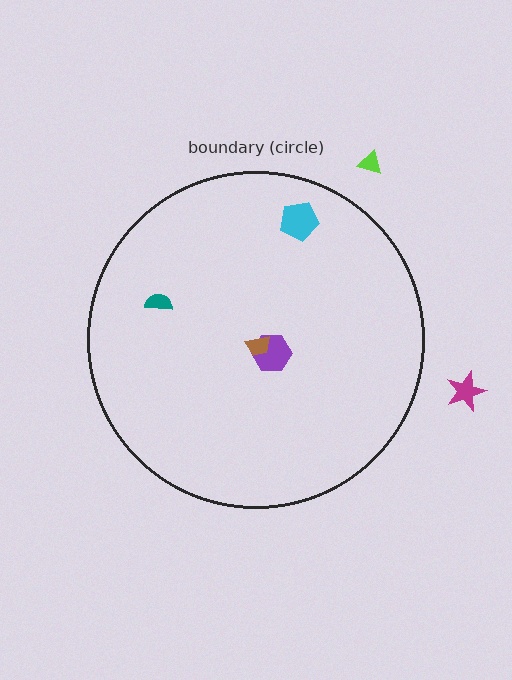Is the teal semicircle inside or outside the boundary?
Inside.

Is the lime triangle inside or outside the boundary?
Outside.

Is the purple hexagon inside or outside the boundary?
Inside.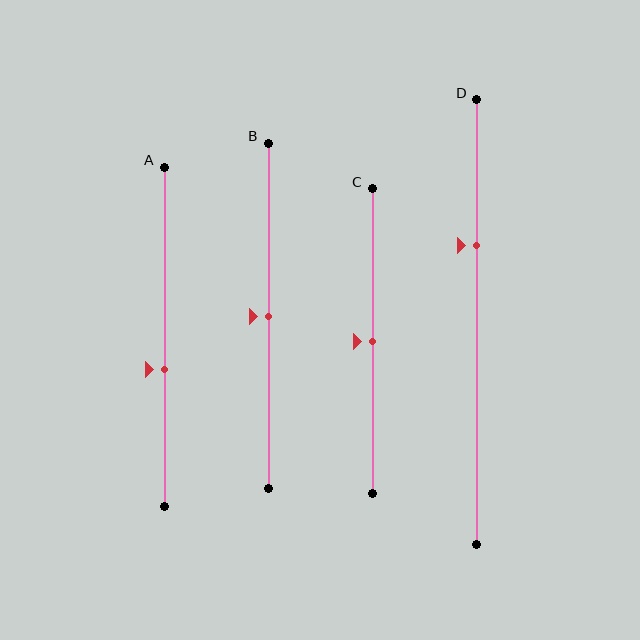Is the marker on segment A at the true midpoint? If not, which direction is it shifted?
No, the marker on segment A is shifted downward by about 10% of the segment length.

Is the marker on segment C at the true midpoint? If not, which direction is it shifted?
Yes, the marker on segment C is at the true midpoint.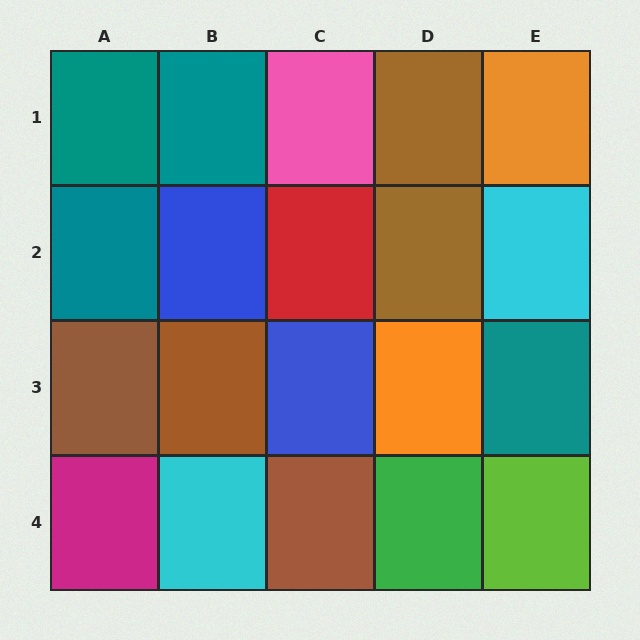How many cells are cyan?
2 cells are cyan.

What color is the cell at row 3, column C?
Blue.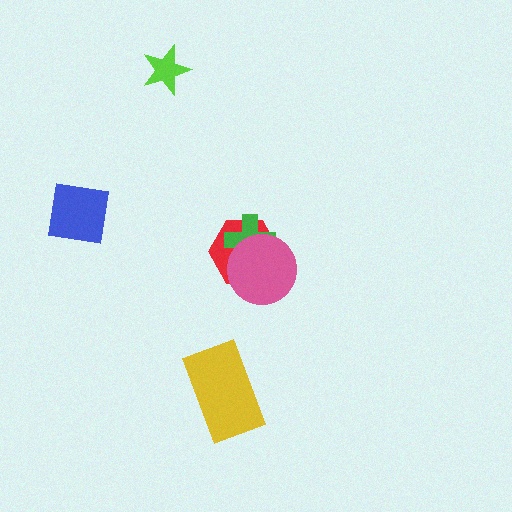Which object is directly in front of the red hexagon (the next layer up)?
The green cross is directly in front of the red hexagon.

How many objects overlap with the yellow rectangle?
0 objects overlap with the yellow rectangle.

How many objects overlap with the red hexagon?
2 objects overlap with the red hexagon.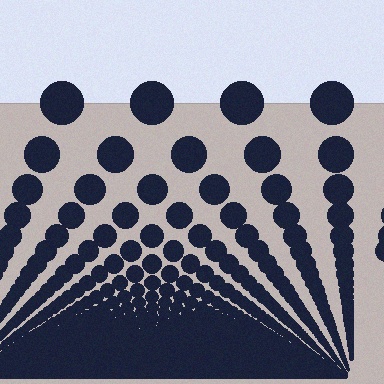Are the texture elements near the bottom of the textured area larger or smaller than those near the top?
Smaller. The gradient is inverted — elements near the bottom are smaller and denser.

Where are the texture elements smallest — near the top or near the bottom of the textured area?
Near the bottom.